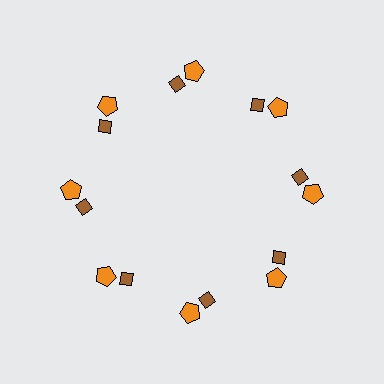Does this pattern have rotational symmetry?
Yes, this pattern has 8-fold rotational symmetry. It looks the same after rotating 45 degrees around the center.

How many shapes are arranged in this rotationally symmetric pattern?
There are 16 shapes, arranged in 8 groups of 2.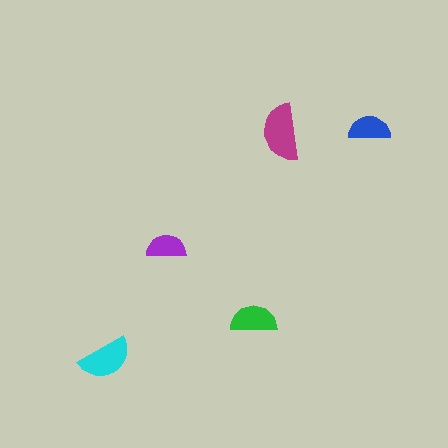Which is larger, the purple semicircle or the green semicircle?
The green one.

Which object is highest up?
The blue semicircle is topmost.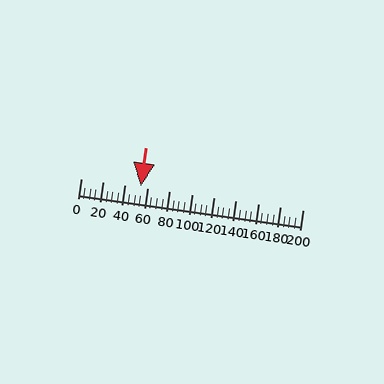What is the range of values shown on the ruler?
The ruler shows values from 0 to 200.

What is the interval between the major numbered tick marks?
The major tick marks are spaced 20 units apart.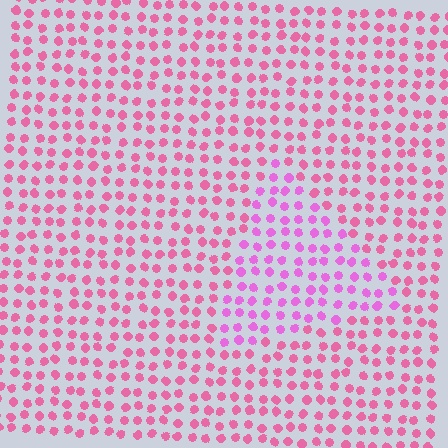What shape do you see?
I see a triangle.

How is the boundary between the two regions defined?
The boundary is defined purely by a slight shift in hue (about 28 degrees). Spacing, size, and orientation are identical on both sides.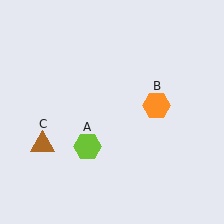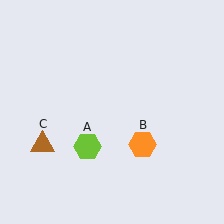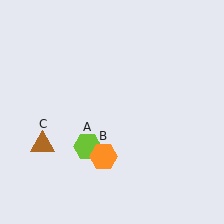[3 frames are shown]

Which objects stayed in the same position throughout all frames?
Lime hexagon (object A) and brown triangle (object C) remained stationary.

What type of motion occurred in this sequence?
The orange hexagon (object B) rotated clockwise around the center of the scene.